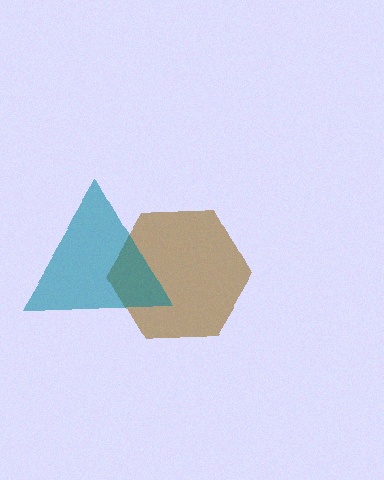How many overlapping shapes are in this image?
There are 2 overlapping shapes in the image.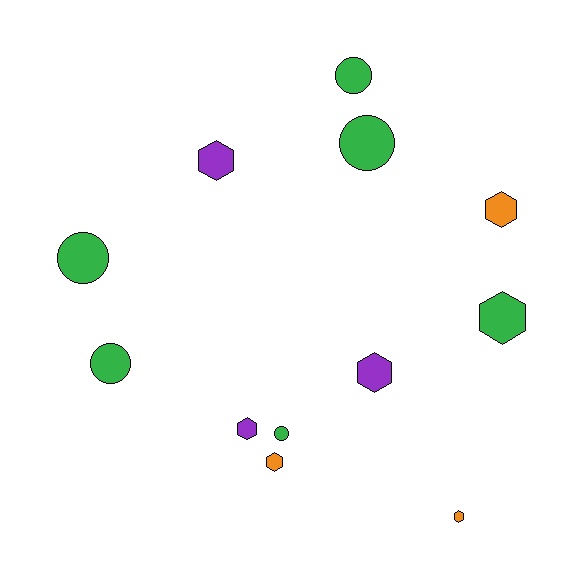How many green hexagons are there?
There is 1 green hexagon.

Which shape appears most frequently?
Hexagon, with 7 objects.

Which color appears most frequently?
Green, with 6 objects.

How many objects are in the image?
There are 12 objects.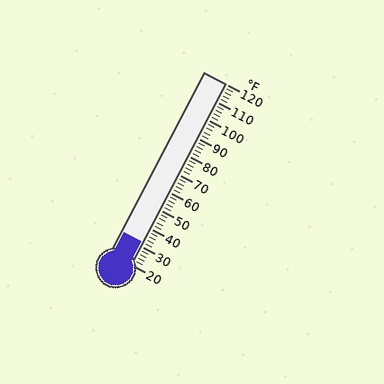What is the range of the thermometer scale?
The thermometer scale ranges from 20°F to 120°F.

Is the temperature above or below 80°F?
The temperature is below 80°F.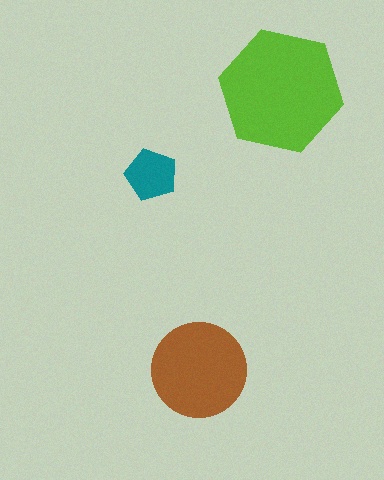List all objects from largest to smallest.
The lime hexagon, the brown circle, the teal pentagon.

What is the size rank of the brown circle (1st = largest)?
2nd.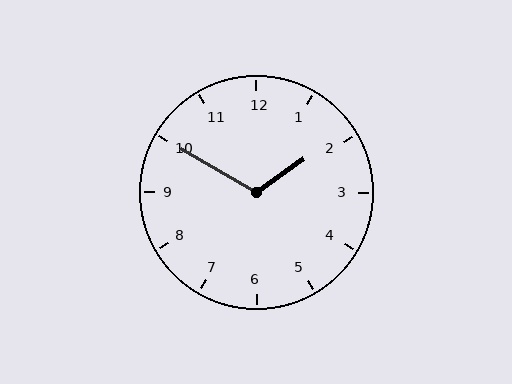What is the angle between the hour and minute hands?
Approximately 115 degrees.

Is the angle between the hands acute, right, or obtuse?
It is obtuse.